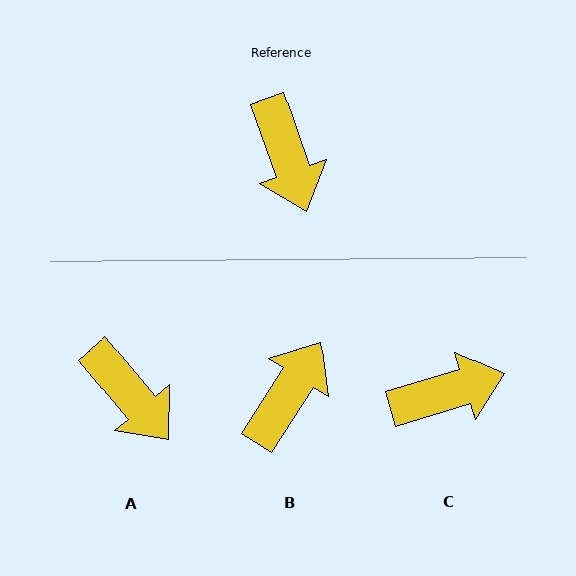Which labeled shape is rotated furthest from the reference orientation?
B, about 128 degrees away.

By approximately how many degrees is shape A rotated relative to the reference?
Approximately 20 degrees counter-clockwise.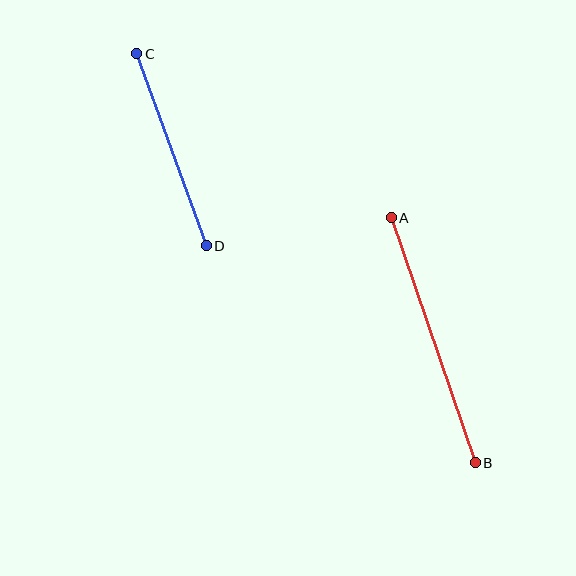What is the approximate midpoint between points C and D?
The midpoint is at approximately (172, 150) pixels.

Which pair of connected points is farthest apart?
Points A and B are farthest apart.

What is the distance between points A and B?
The distance is approximately 259 pixels.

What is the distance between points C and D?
The distance is approximately 204 pixels.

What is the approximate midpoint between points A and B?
The midpoint is at approximately (433, 340) pixels.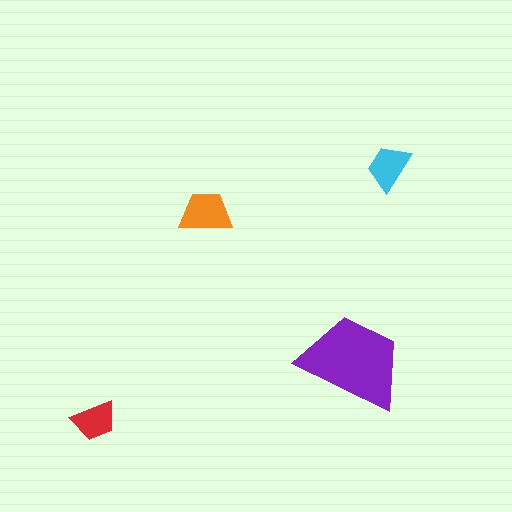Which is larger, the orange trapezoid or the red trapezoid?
The orange one.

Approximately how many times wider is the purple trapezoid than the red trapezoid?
About 2.5 times wider.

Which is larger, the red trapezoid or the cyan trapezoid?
The cyan one.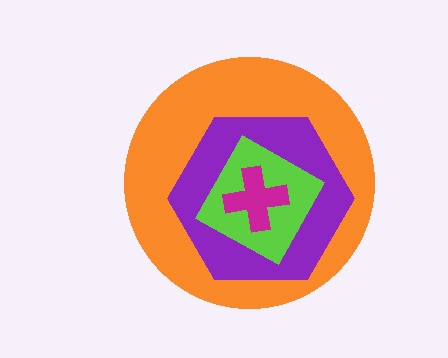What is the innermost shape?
The magenta cross.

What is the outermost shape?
The orange circle.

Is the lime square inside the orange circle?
Yes.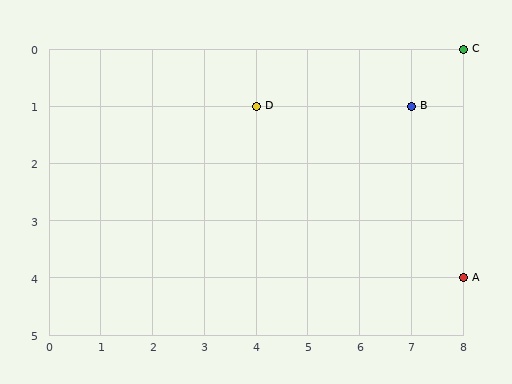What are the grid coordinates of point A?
Point A is at grid coordinates (8, 4).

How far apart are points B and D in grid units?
Points B and D are 3 columns apart.